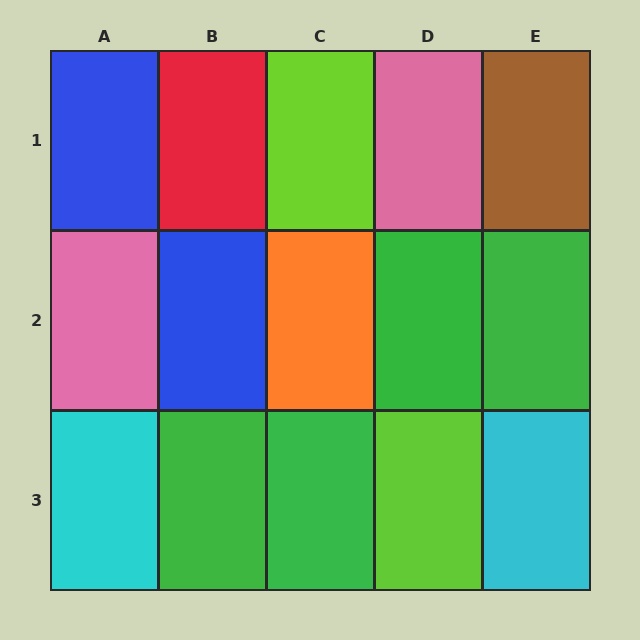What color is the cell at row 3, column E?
Cyan.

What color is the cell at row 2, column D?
Green.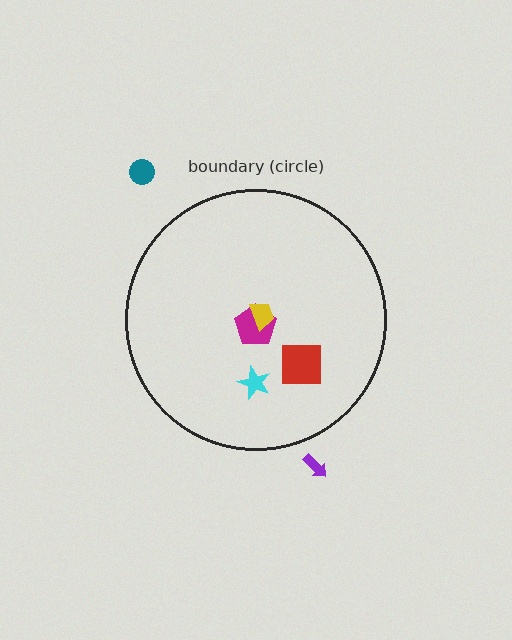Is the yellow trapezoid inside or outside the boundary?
Inside.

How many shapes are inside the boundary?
4 inside, 2 outside.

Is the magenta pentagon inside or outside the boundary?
Inside.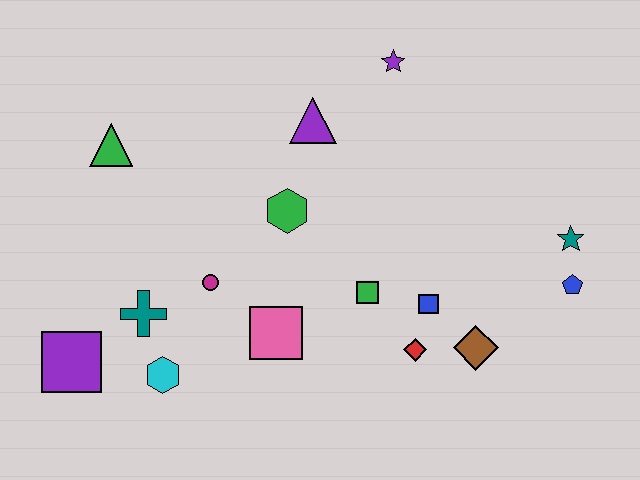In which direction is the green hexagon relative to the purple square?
The green hexagon is to the right of the purple square.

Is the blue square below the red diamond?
No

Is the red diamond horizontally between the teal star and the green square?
Yes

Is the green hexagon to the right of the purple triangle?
No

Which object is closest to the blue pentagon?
The teal star is closest to the blue pentagon.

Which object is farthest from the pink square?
The teal star is farthest from the pink square.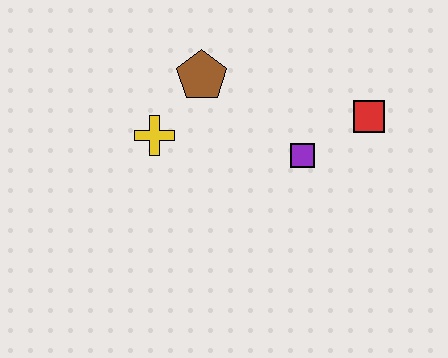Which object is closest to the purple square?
The red square is closest to the purple square.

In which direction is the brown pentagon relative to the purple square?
The brown pentagon is to the left of the purple square.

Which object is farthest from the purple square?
The yellow cross is farthest from the purple square.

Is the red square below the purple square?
No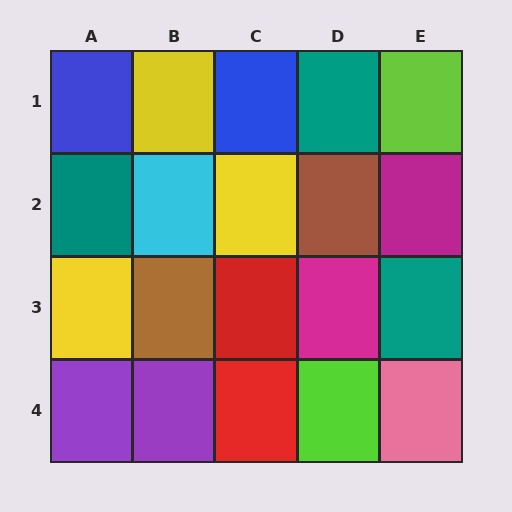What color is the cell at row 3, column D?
Magenta.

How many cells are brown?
2 cells are brown.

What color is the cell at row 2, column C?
Yellow.